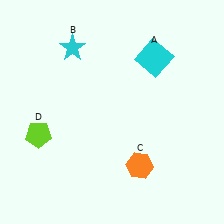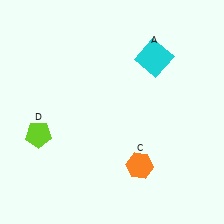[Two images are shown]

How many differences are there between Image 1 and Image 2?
There is 1 difference between the two images.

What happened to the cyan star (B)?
The cyan star (B) was removed in Image 2. It was in the top-left area of Image 1.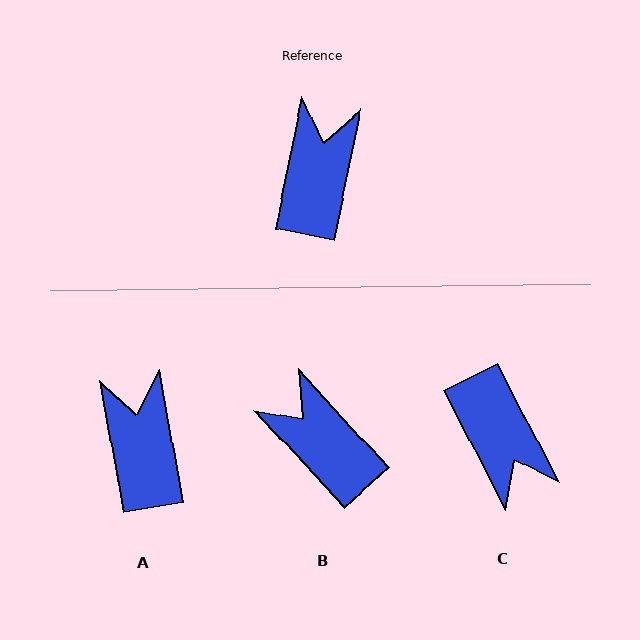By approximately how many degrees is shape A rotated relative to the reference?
Approximately 21 degrees counter-clockwise.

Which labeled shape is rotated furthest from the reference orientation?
C, about 141 degrees away.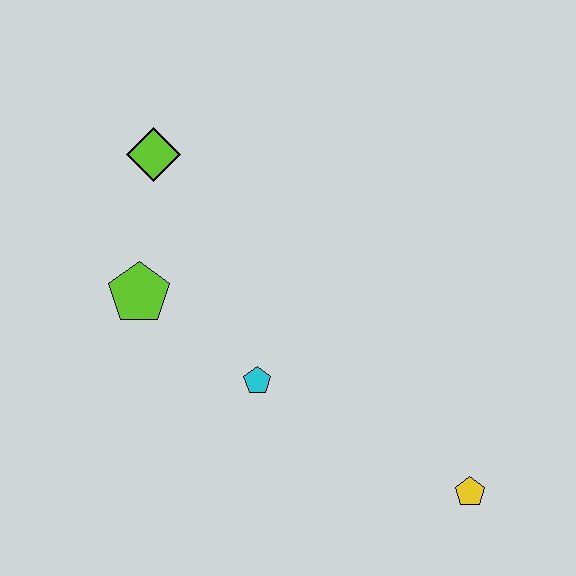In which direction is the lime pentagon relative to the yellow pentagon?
The lime pentagon is to the left of the yellow pentagon.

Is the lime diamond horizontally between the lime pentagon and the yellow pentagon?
Yes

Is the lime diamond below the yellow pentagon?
No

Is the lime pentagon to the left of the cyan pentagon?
Yes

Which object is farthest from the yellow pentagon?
The lime diamond is farthest from the yellow pentagon.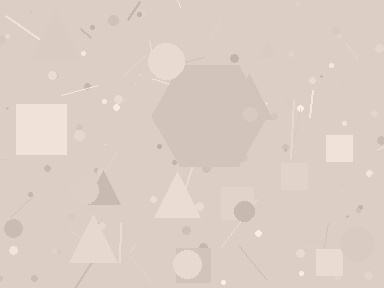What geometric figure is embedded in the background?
A hexagon is embedded in the background.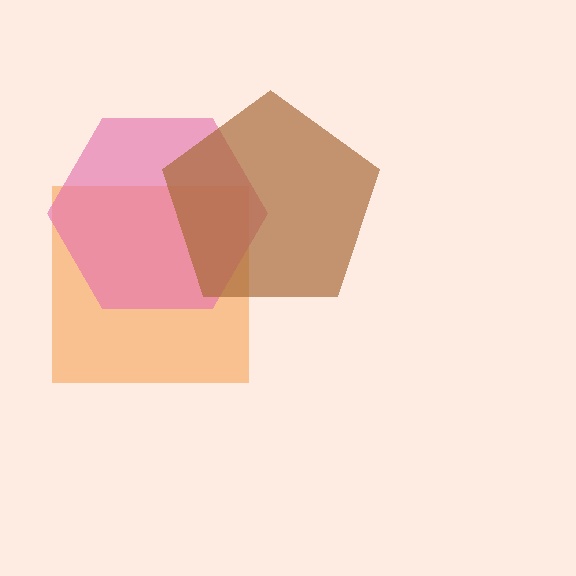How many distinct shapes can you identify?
There are 3 distinct shapes: an orange square, a pink hexagon, a brown pentagon.